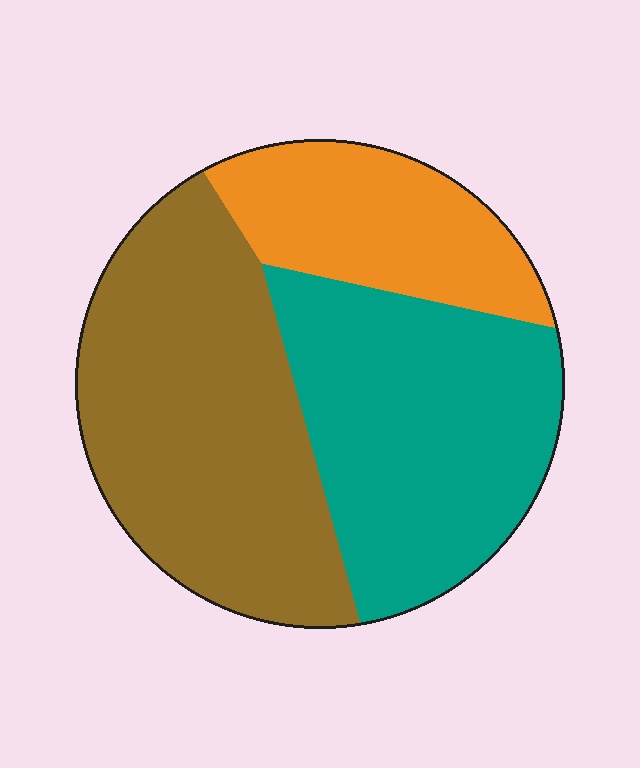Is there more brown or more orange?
Brown.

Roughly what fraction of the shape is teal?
Teal takes up about three eighths (3/8) of the shape.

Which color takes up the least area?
Orange, at roughly 20%.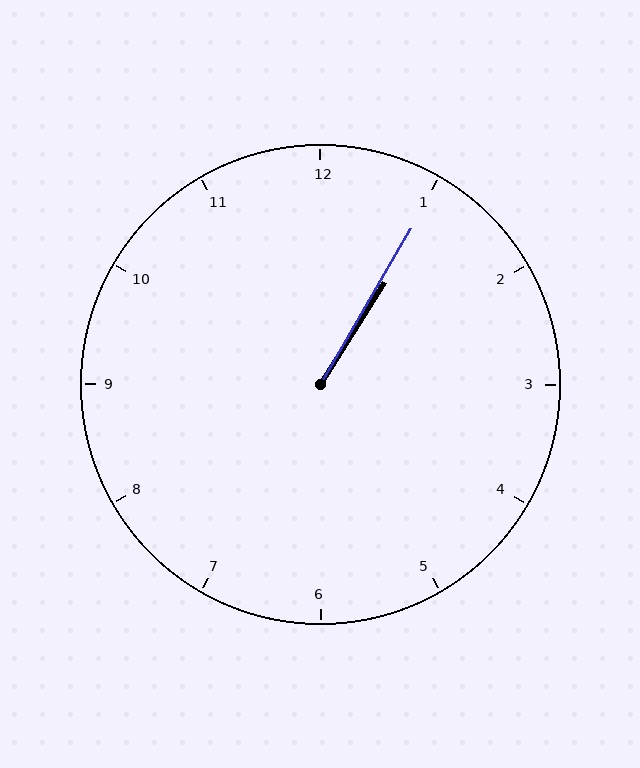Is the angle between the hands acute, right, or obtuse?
It is acute.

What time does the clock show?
1:05.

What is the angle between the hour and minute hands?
Approximately 2 degrees.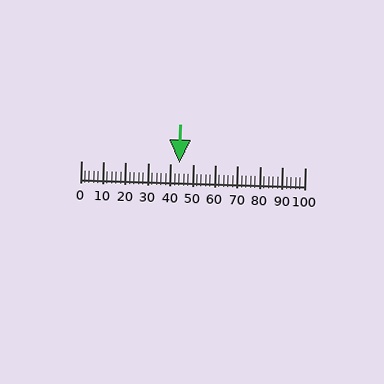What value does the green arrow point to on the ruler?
The green arrow points to approximately 44.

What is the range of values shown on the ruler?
The ruler shows values from 0 to 100.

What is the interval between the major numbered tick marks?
The major tick marks are spaced 10 units apart.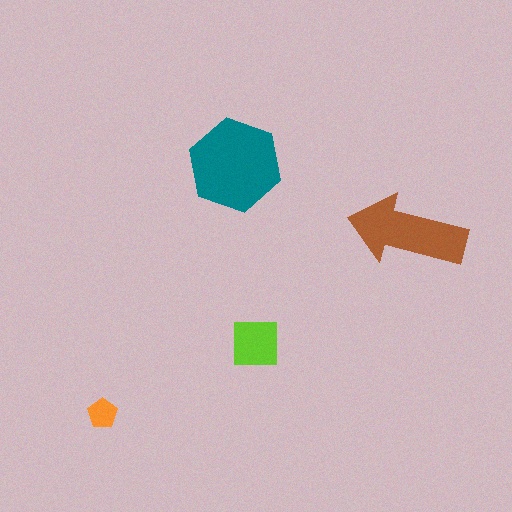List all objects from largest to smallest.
The teal hexagon, the brown arrow, the lime square, the orange pentagon.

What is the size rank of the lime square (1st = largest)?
3rd.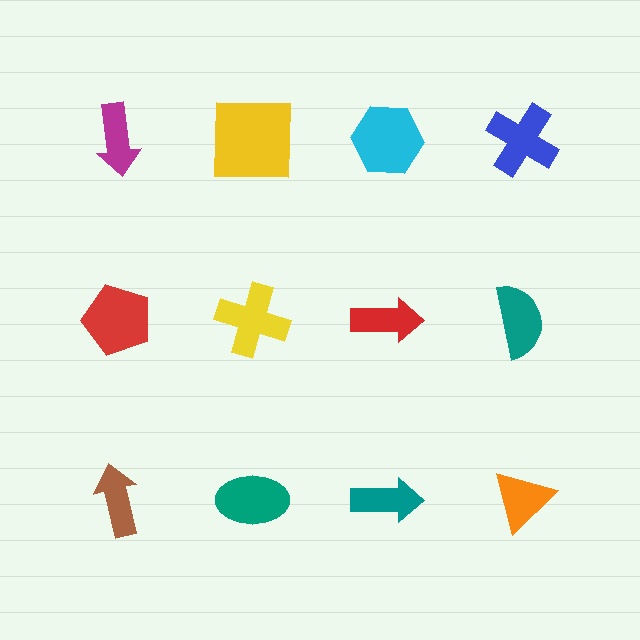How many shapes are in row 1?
4 shapes.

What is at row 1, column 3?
A cyan hexagon.